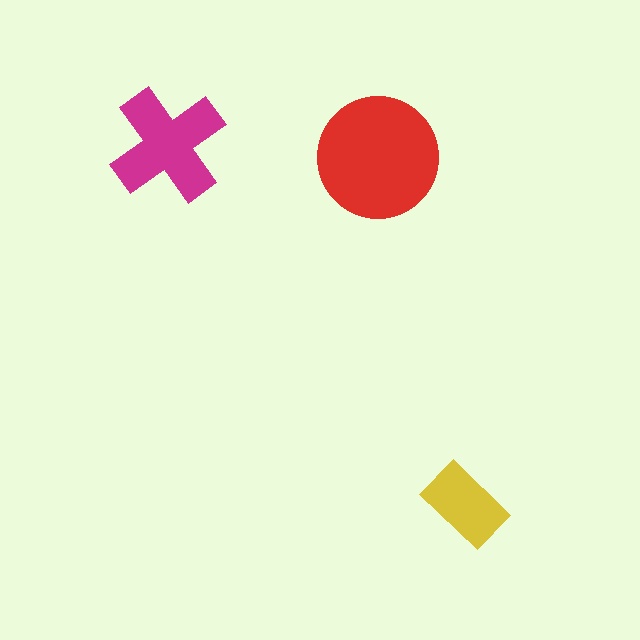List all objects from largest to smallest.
The red circle, the magenta cross, the yellow rectangle.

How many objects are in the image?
There are 3 objects in the image.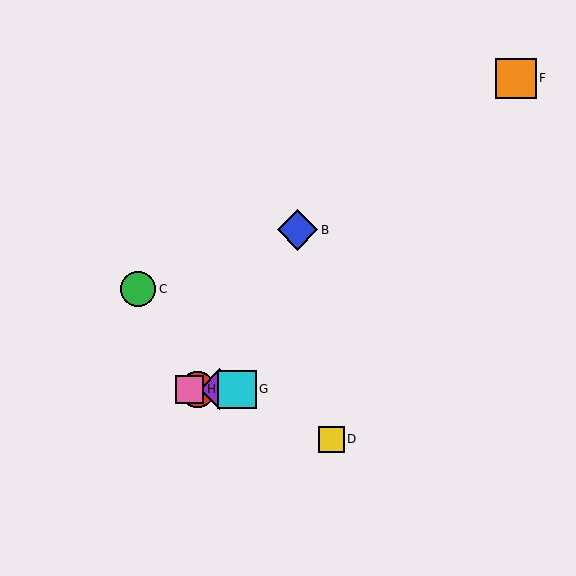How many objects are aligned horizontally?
4 objects (A, E, G, H) are aligned horizontally.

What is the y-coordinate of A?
Object A is at y≈389.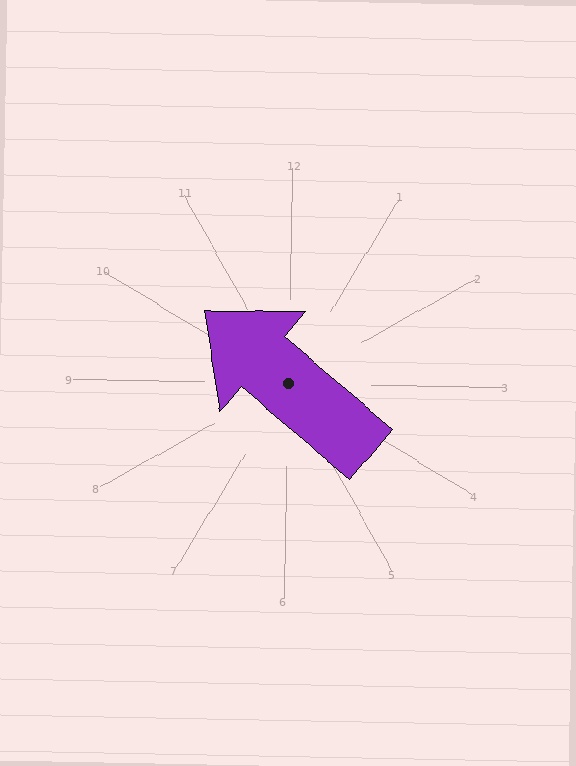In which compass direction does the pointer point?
Northwest.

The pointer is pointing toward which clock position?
Roughly 10 o'clock.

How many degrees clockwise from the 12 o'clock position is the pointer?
Approximately 310 degrees.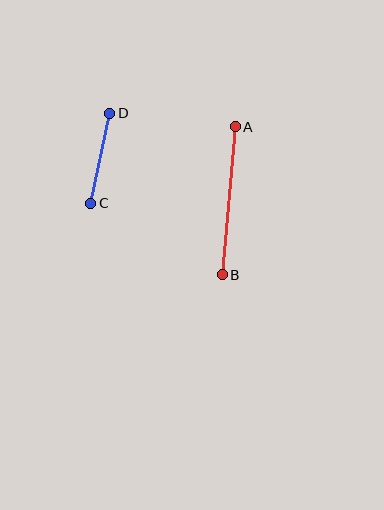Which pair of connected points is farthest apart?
Points A and B are farthest apart.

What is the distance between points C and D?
The distance is approximately 92 pixels.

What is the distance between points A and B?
The distance is approximately 149 pixels.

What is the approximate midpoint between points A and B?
The midpoint is at approximately (229, 201) pixels.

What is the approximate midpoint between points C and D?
The midpoint is at approximately (100, 158) pixels.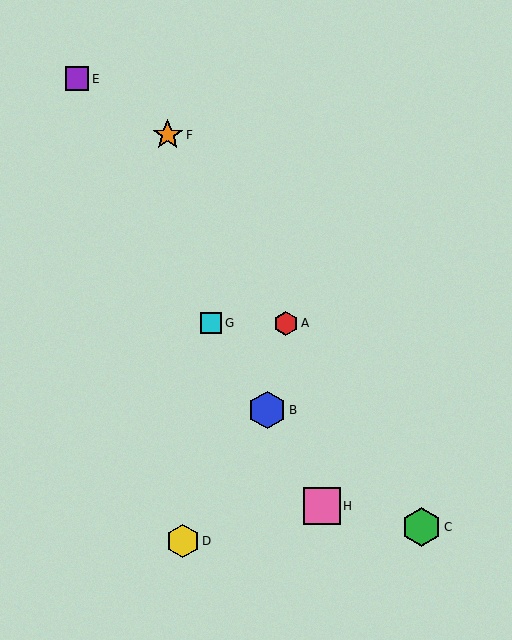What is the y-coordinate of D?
Object D is at y≈541.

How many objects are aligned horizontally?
2 objects (A, G) are aligned horizontally.